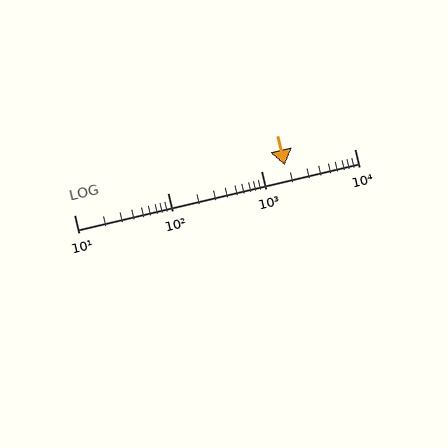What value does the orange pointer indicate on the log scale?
The pointer indicates approximately 1800.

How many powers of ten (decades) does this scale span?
The scale spans 3 decades, from 10 to 10000.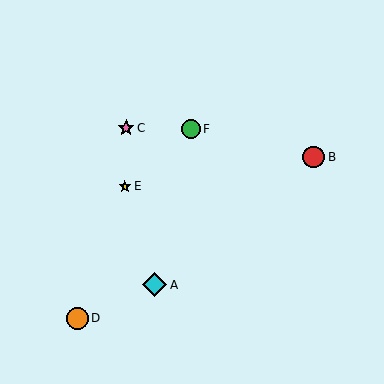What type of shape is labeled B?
Shape B is a red circle.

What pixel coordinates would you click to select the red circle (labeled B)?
Click at (314, 157) to select the red circle B.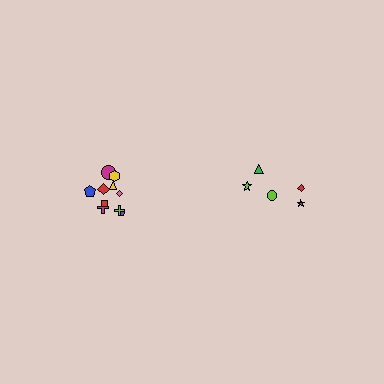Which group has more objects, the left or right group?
The left group.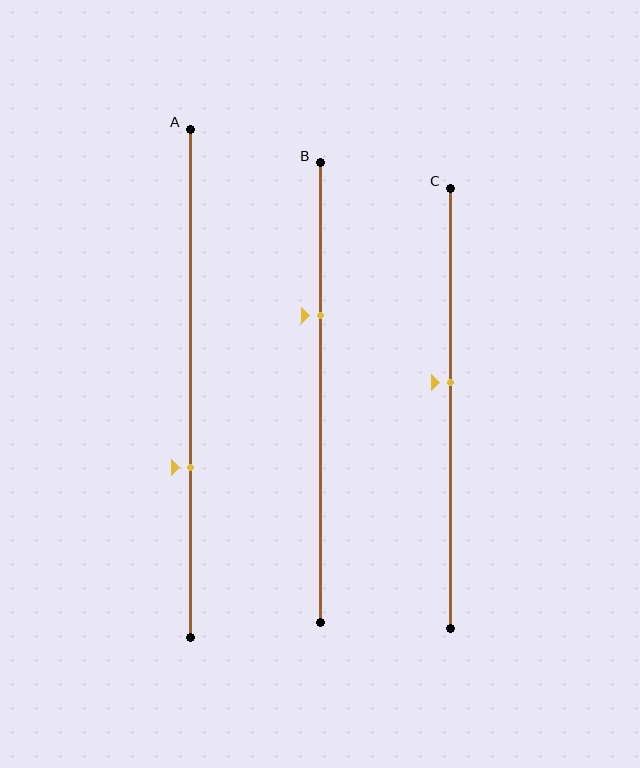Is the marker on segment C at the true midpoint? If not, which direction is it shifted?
No, the marker on segment C is shifted upward by about 6% of the segment length.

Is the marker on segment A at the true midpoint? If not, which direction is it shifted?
No, the marker on segment A is shifted downward by about 16% of the segment length.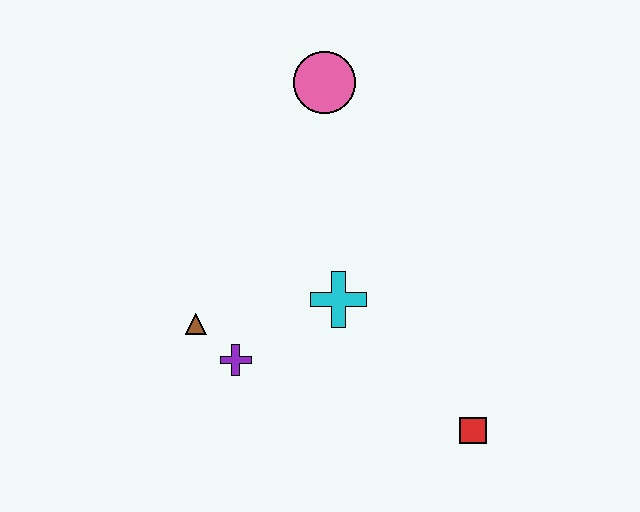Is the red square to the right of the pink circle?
Yes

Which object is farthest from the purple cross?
The pink circle is farthest from the purple cross.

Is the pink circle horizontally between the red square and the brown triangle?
Yes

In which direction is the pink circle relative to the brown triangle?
The pink circle is above the brown triangle.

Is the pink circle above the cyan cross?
Yes